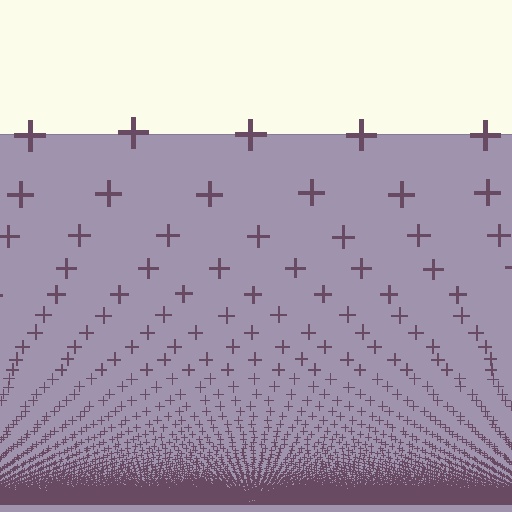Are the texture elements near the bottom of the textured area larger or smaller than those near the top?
Smaller. The gradient is inverted — elements near the bottom are smaller and denser.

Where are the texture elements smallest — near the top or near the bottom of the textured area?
Near the bottom.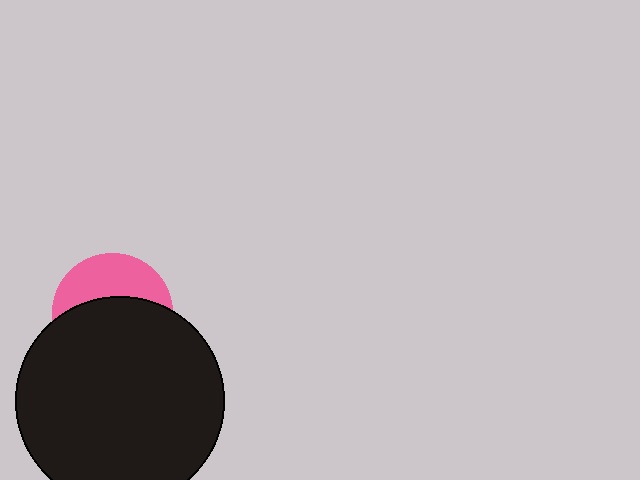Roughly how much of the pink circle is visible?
A small part of it is visible (roughly 39%).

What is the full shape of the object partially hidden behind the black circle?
The partially hidden object is a pink circle.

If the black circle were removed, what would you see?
You would see the complete pink circle.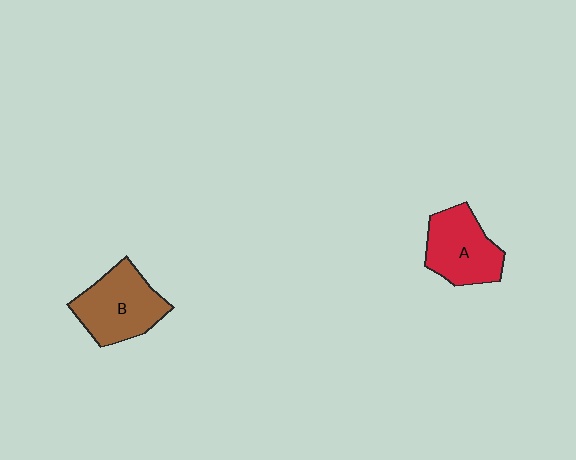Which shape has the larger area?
Shape B (brown).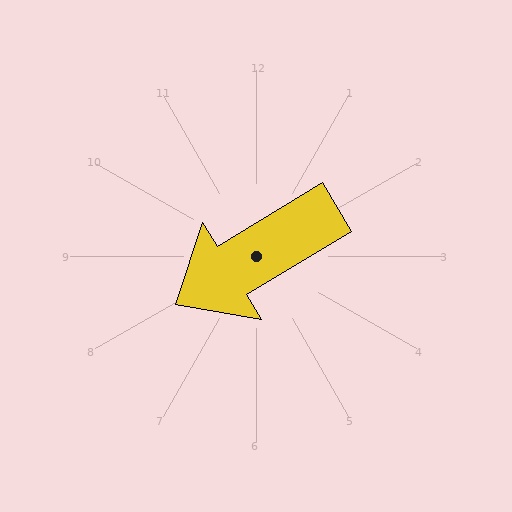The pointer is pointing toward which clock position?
Roughly 8 o'clock.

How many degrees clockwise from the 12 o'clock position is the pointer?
Approximately 239 degrees.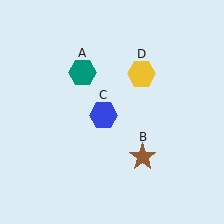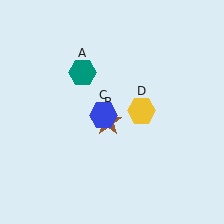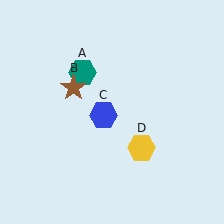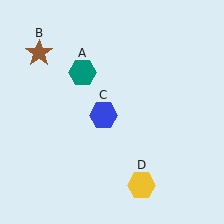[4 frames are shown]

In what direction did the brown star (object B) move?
The brown star (object B) moved up and to the left.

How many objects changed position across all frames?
2 objects changed position: brown star (object B), yellow hexagon (object D).